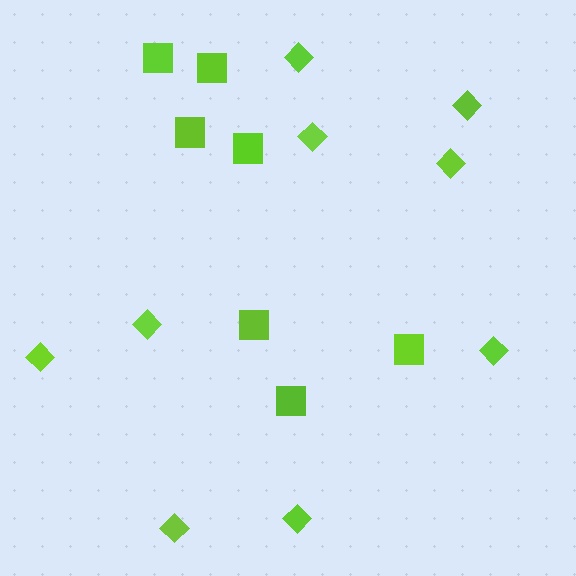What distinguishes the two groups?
There are 2 groups: one group of diamonds (9) and one group of squares (7).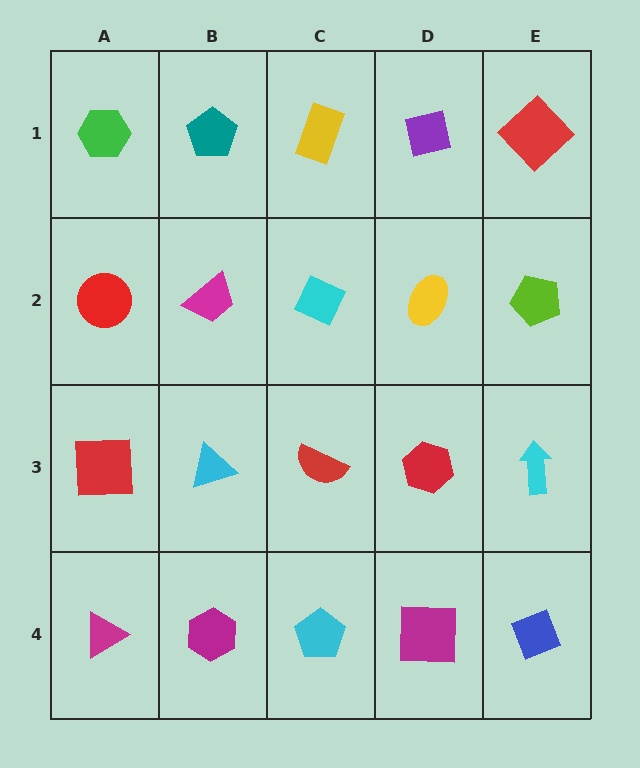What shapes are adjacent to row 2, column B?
A teal pentagon (row 1, column B), a cyan triangle (row 3, column B), a red circle (row 2, column A), a cyan diamond (row 2, column C).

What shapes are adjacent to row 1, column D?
A yellow ellipse (row 2, column D), a yellow rectangle (row 1, column C), a red diamond (row 1, column E).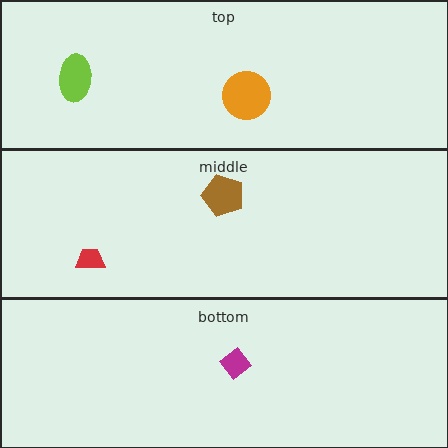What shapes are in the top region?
The lime ellipse, the orange circle.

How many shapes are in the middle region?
2.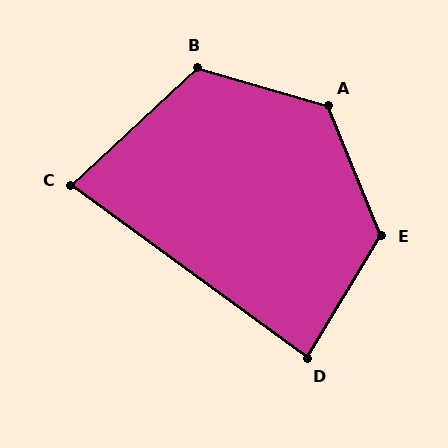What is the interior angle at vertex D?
Approximately 85 degrees (approximately right).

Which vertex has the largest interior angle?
A, at approximately 128 degrees.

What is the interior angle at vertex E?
Approximately 127 degrees (obtuse).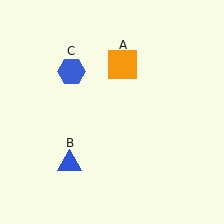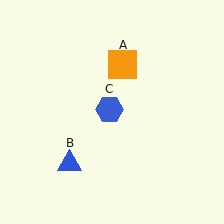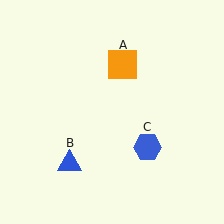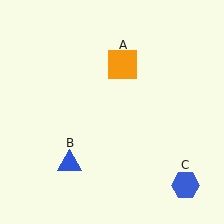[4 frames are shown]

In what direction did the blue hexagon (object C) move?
The blue hexagon (object C) moved down and to the right.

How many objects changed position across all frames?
1 object changed position: blue hexagon (object C).